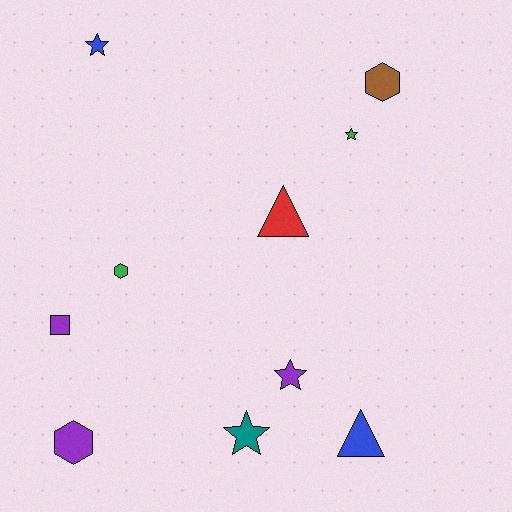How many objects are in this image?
There are 10 objects.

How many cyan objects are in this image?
There are no cyan objects.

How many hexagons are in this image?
There are 3 hexagons.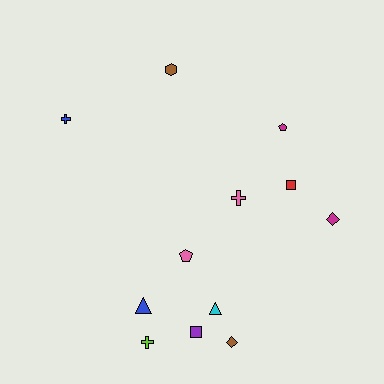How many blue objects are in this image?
There are 2 blue objects.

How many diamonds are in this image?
There are 2 diamonds.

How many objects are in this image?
There are 12 objects.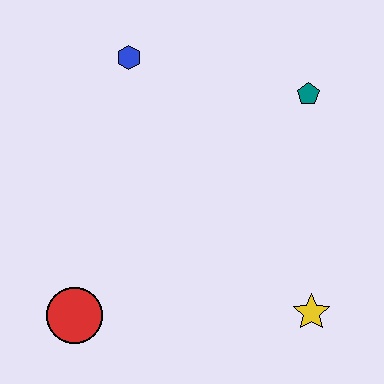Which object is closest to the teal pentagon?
The blue hexagon is closest to the teal pentagon.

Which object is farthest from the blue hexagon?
The yellow star is farthest from the blue hexagon.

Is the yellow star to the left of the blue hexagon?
No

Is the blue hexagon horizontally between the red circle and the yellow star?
Yes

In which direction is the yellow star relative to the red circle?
The yellow star is to the right of the red circle.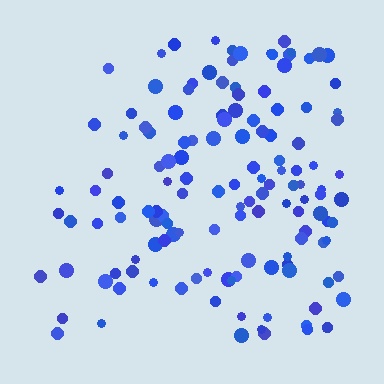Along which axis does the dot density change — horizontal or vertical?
Horizontal.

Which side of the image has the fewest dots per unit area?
The left.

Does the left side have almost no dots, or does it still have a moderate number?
Still a moderate number, just noticeably fewer than the right.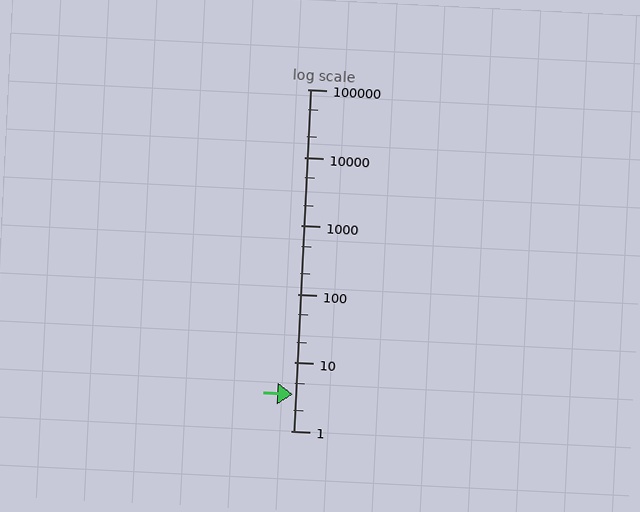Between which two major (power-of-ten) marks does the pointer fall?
The pointer is between 1 and 10.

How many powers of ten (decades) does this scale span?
The scale spans 5 decades, from 1 to 100000.